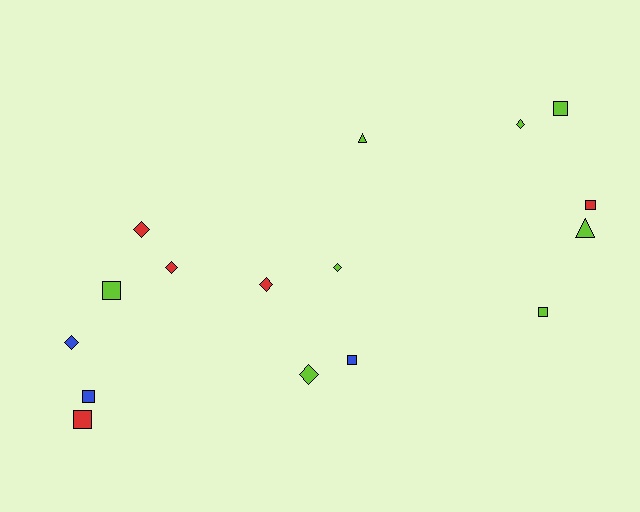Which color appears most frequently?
Lime, with 8 objects.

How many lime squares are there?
There are 3 lime squares.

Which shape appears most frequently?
Square, with 7 objects.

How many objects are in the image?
There are 16 objects.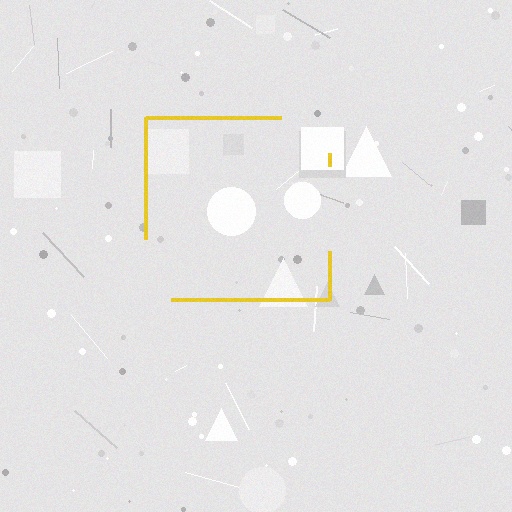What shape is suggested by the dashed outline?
The dashed outline suggests a square.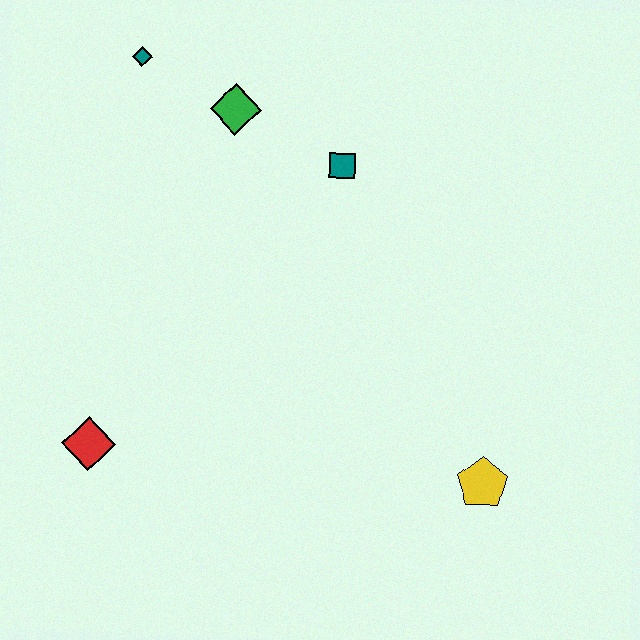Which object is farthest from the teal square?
The red diamond is farthest from the teal square.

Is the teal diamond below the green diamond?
No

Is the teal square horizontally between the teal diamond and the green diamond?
No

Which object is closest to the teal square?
The green diamond is closest to the teal square.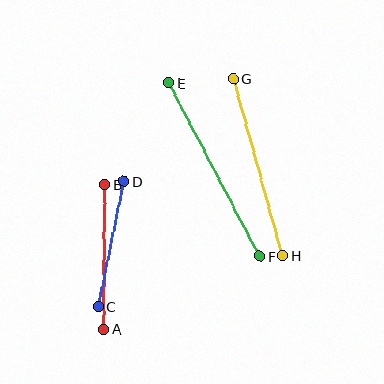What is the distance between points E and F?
The distance is approximately 196 pixels.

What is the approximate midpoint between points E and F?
The midpoint is at approximately (214, 170) pixels.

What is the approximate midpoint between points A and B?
The midpoint is at approximately (105, 257) pixels.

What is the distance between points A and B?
The distance is approximately 145 pixels.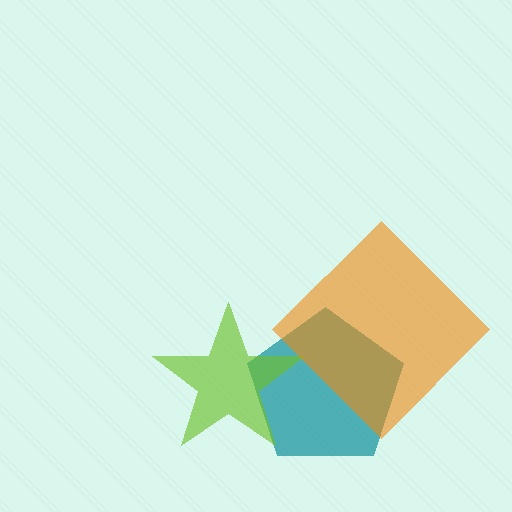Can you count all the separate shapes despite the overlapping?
Yes, there are 3 separate shapes.